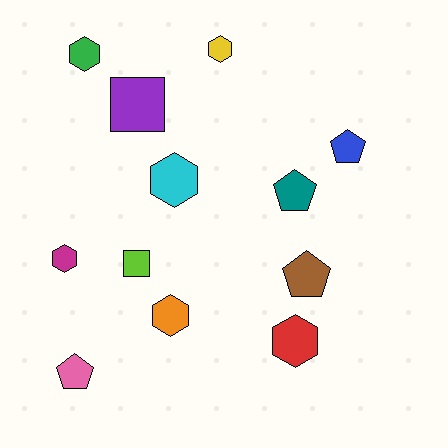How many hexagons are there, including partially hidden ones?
There are 6 hexagons.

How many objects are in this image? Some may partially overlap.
There are 12 objects.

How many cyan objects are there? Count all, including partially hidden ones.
There is 1 cyan object.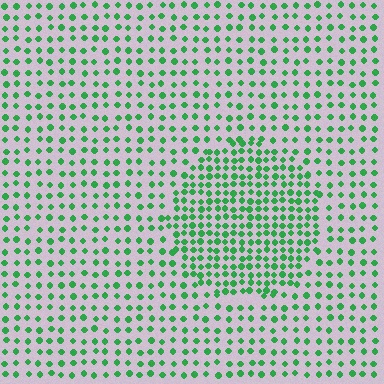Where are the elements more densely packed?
The elements are more densely packed inside the circle boundary.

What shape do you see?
I see a circle.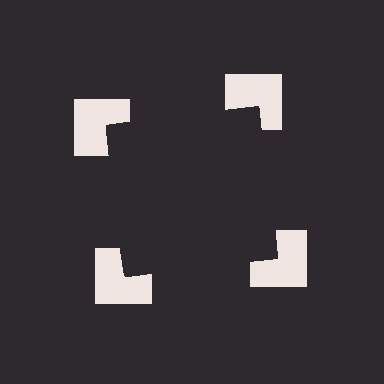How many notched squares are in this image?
There are 4 — one at each vertex of the illusory square.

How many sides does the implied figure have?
4 sides.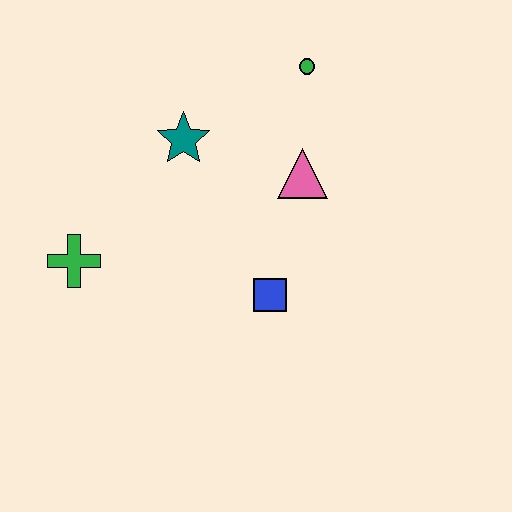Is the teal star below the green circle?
Yes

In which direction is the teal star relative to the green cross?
The teal star is above the green cross.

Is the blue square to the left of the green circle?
Yes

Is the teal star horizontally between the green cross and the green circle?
Yes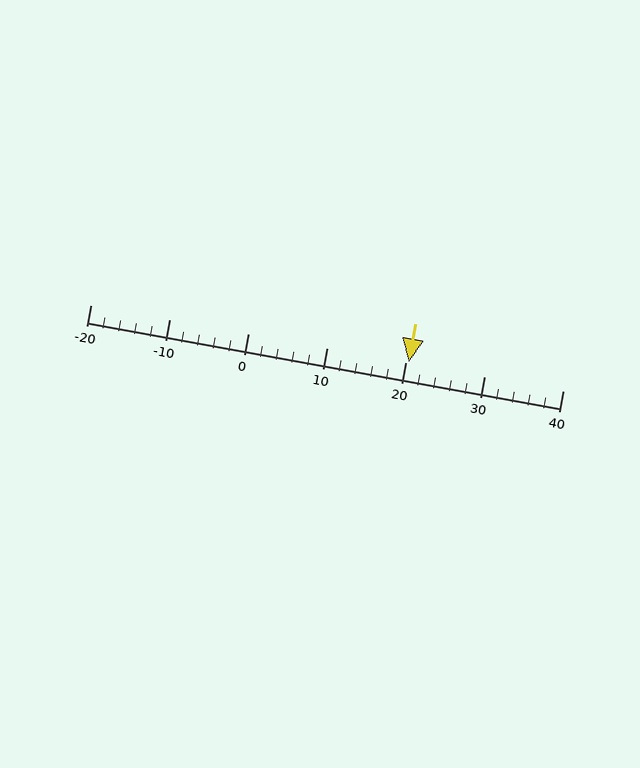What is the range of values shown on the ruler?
The ruler shows values from -20 to 40.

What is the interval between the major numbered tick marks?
The major tick marks are spaced 10 units apart.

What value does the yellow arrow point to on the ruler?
The yellow arrow points to approximately 20.